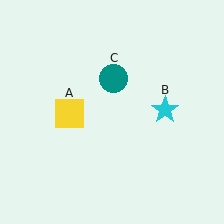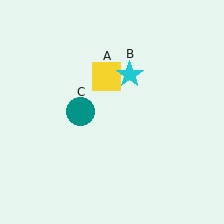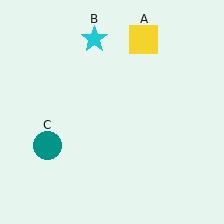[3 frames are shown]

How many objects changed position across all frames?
3 objects changed position: yellow square (object A), cyan star (object B), teal circle (object C).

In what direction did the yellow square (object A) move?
The yellow square (object A) moved up and to the right.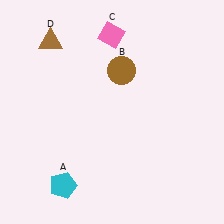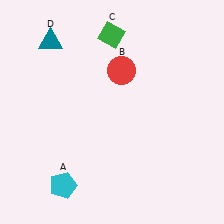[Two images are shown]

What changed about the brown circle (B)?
In Image 1, B is brown. In Image 2, it changed to red.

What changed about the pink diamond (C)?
In Image 1, C is pink. In Image 2, it changed to green.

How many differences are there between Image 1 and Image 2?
There are 3 differences between the two images.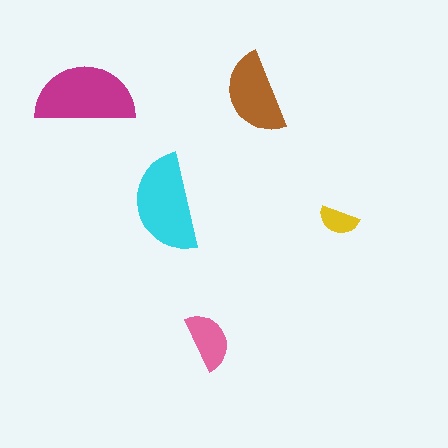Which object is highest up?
The magenta semicircle is topmost.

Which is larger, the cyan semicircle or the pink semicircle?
The cyan one.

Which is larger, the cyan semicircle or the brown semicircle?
The cyan one.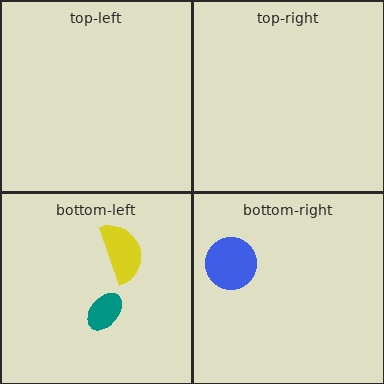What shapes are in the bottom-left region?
The yellow semicircle, the teal ellipse.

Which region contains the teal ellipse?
The bottom-left region.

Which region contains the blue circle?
The bottom-right region.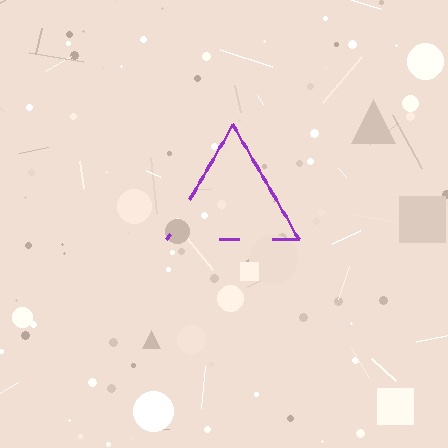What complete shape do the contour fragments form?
The contour fragments form a triangle.